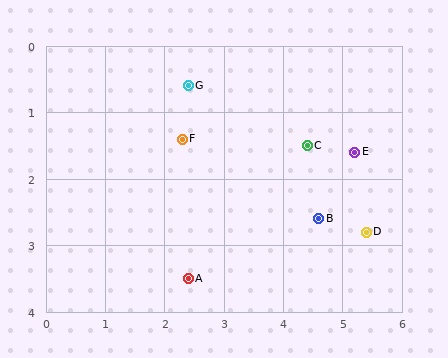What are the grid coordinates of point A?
Point A is at approximately (2.4, 3.5).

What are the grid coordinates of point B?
Point B is at approximately (4.6, 2.6).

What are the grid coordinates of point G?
Point G is at approximately (2.4, 0.6).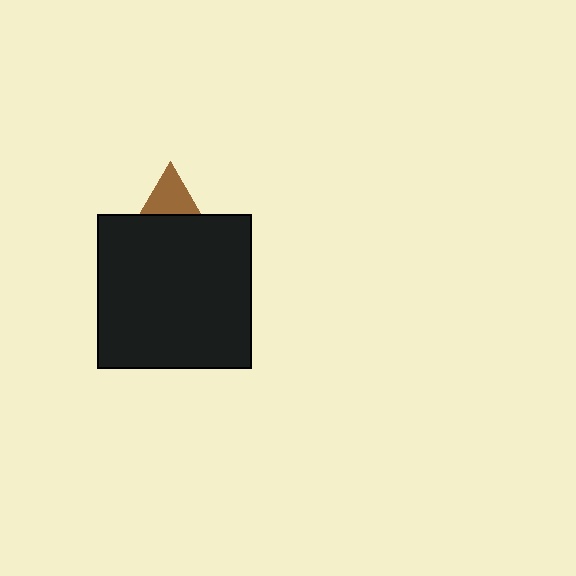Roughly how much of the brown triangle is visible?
A small part of it is visible (roughly 35%).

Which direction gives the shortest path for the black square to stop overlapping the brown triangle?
Moving down gives the shortest separation.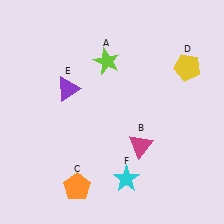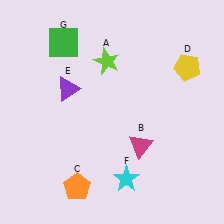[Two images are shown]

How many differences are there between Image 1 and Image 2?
There is 1 difference between the two images.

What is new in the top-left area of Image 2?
A green square (G) was added in the top-left area of Image 2.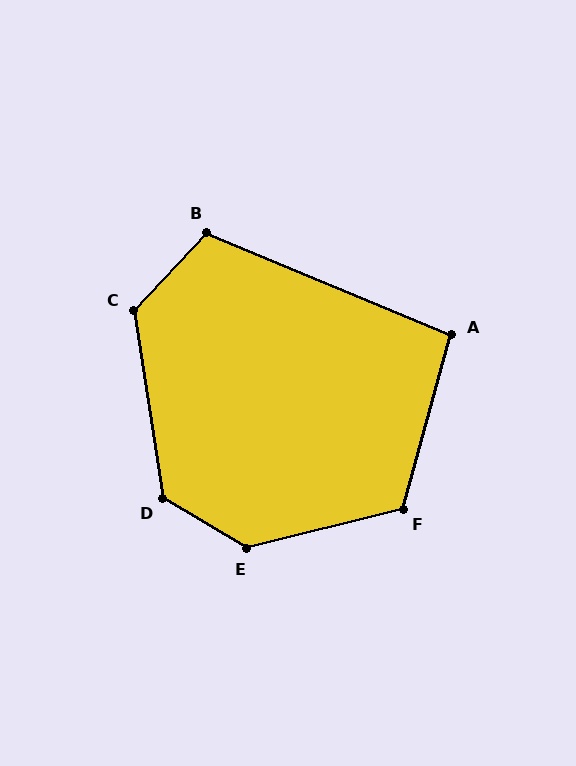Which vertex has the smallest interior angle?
A, at approximately 97 degrees.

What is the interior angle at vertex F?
Approximately 120 degrees (obtuse).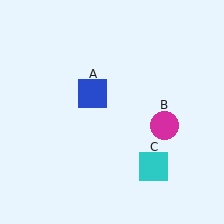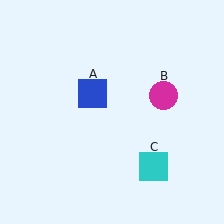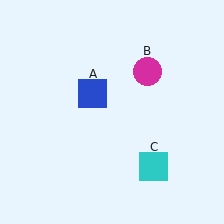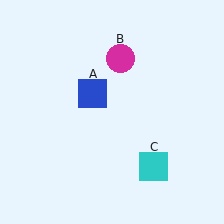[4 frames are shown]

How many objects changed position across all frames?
1 object changed position: magenta circle (object B).